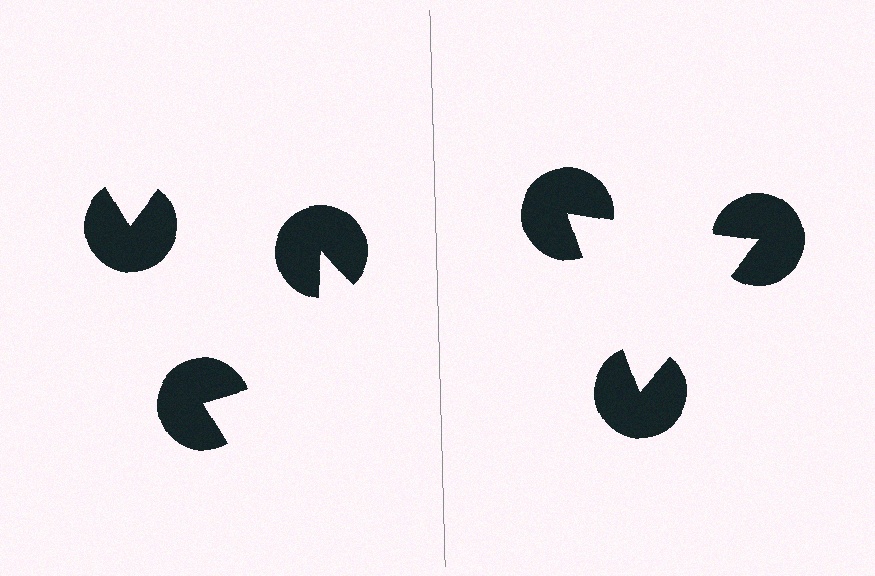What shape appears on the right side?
An illusory triangle.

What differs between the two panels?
The pac-man discs are positioned identically on both sides; only the wedge orientations differ. On the right they align to a triangle; on the left they are misaligned.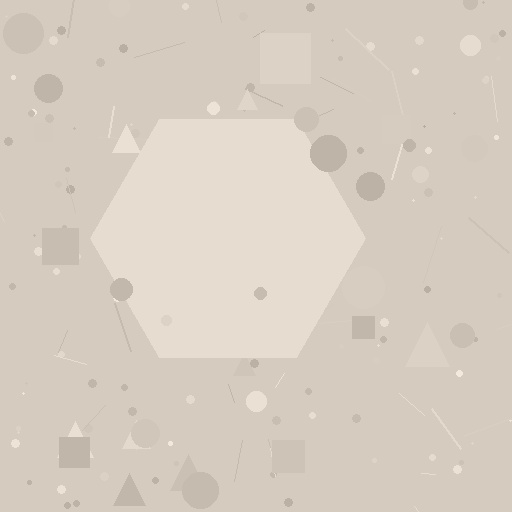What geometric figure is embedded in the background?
A hexagon is embedded in the background.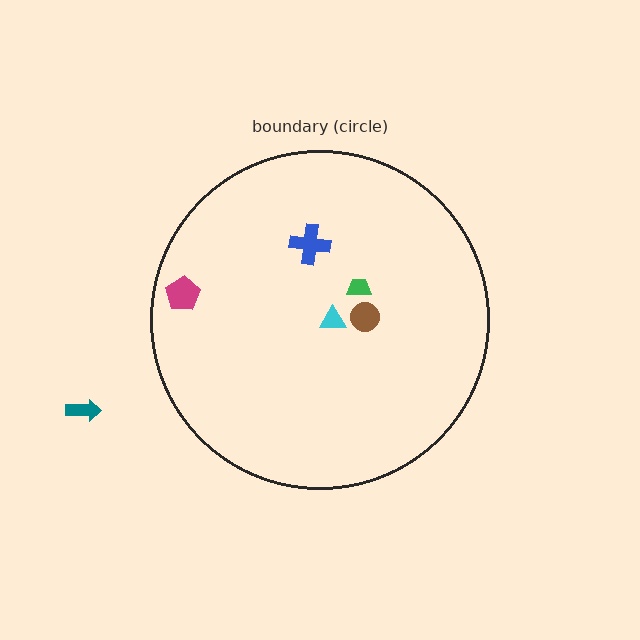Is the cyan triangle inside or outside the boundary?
Inside.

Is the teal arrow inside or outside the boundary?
Outside.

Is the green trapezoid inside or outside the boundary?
Inside.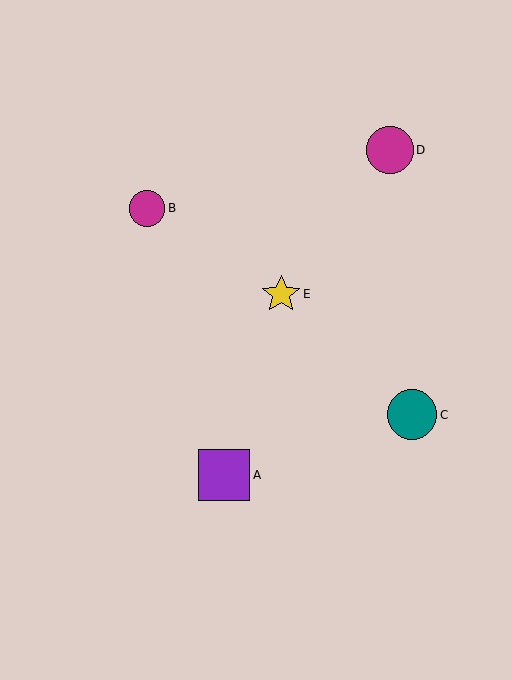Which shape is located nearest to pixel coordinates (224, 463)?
The purple square (labeled A) at (224, 475) is nearest to that location.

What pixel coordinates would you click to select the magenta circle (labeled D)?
Click at (390, 150) to select the magenta circle D.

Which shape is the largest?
The purple square (labeled A) is the largest.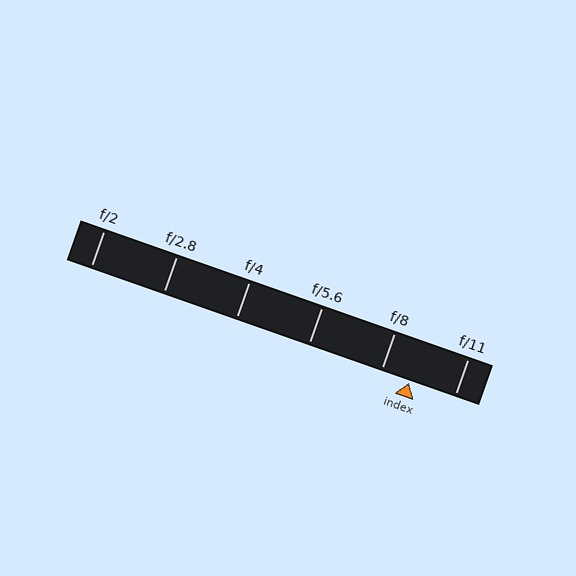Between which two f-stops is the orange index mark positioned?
The index mark is between f/8 and f/11.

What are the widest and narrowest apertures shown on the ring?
The widest aperture shown is f/2 and the narrowest is f/11.